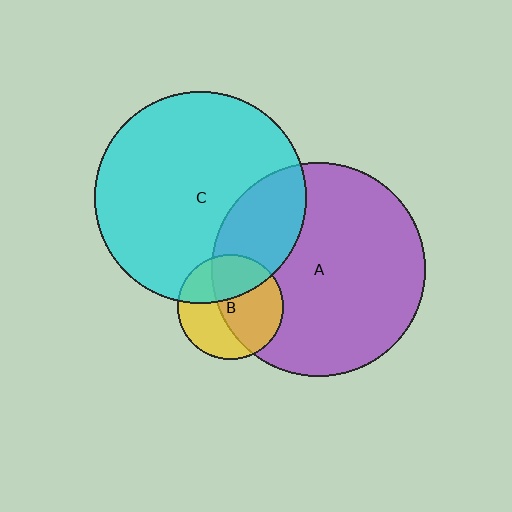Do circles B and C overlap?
Yes.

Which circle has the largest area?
Circle A (purple).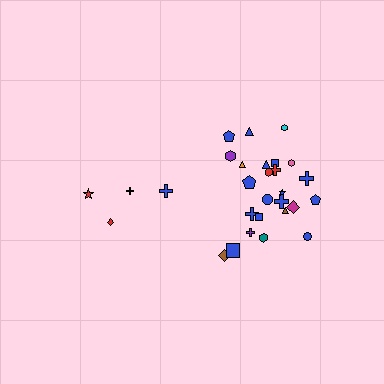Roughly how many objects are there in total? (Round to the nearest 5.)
Roughly 30 objects in total.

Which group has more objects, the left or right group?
The right group.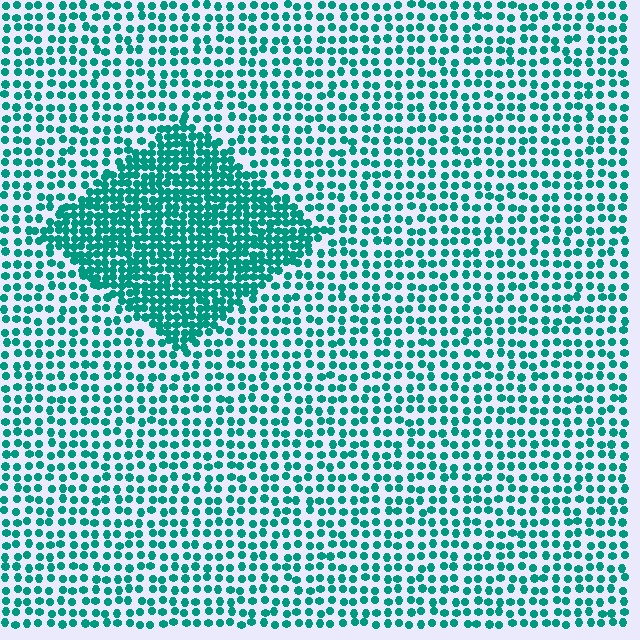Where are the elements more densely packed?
The elements are more densely packed inside the diamond boundary.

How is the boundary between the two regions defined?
The boundary is defined by a change in element density (approximately 2.1x ratio). All elements are the same color, size, and shape.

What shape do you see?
I see a diamond.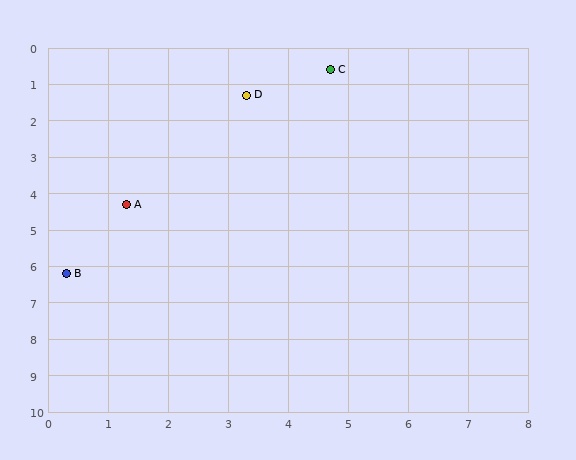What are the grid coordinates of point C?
Point C is at approximately (4.7, 0.6).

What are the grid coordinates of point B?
Point B is at approximately (0.3, 6.2).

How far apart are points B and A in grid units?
Points B and A are about 2.1 grid units apart.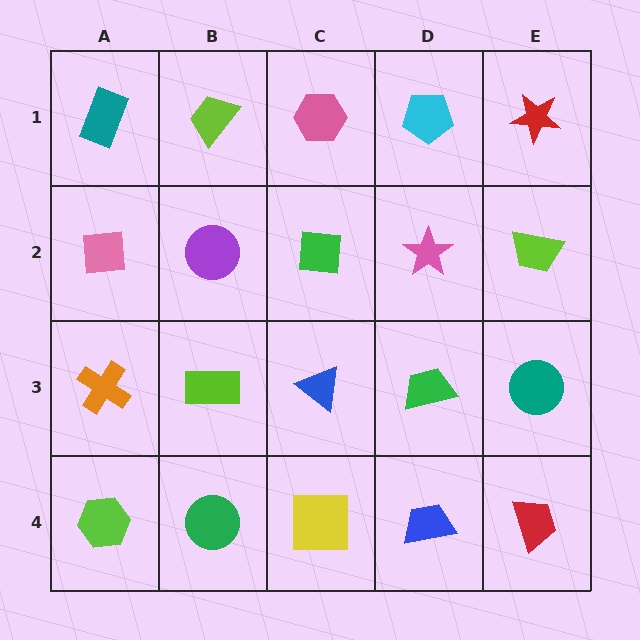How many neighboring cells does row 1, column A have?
2.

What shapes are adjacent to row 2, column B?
A lime trapezoid (row 1, column B), a lime rectangle (row 3, column B), a pink square (row 2, column A), a green square (row 2, column C).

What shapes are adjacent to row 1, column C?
A green square (row 2, column C), a lime trapezoid (row 1, column B), a cyan pentagon (row 1, column D).